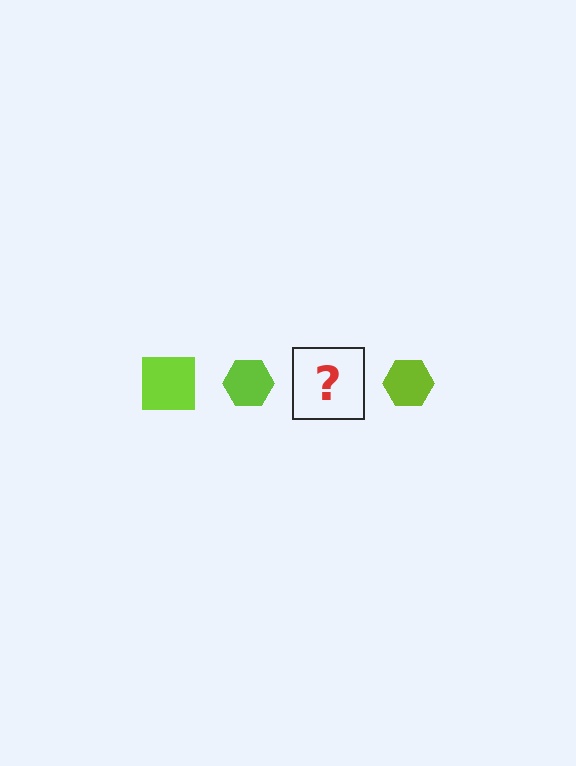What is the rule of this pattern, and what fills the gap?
The rule is that the pattern cycles through square, hexagon shapes in lime. The gap should be filled with a lime square.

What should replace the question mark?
The question mark should be replaced with a lime square.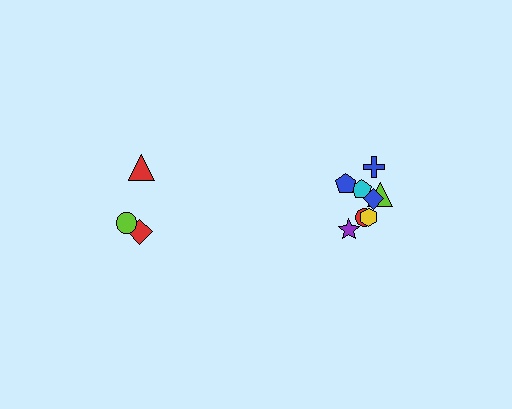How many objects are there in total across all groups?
There are 11 objects.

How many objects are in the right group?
There are 8 objects.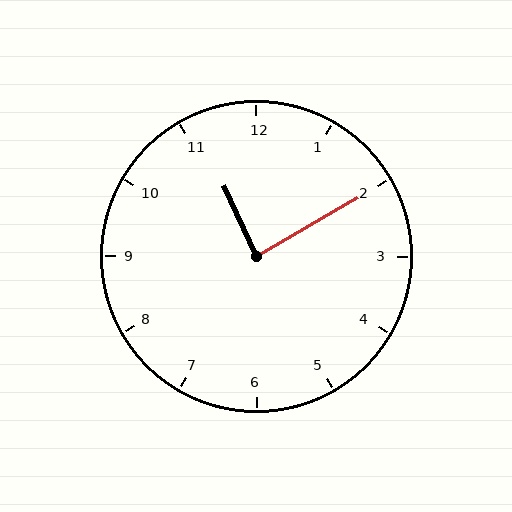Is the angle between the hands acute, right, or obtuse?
It is right.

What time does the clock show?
11:10.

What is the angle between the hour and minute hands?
Approximately 85 degrees.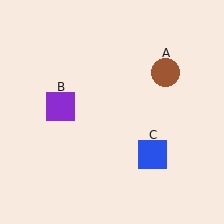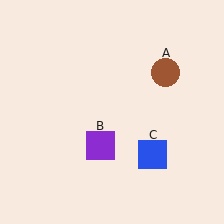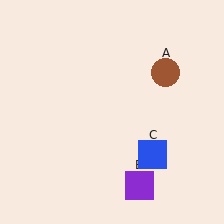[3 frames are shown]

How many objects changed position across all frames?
1 object changed position: purple square (object B).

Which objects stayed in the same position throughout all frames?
Brown circle (object A) and blue square (object C) remained stationary.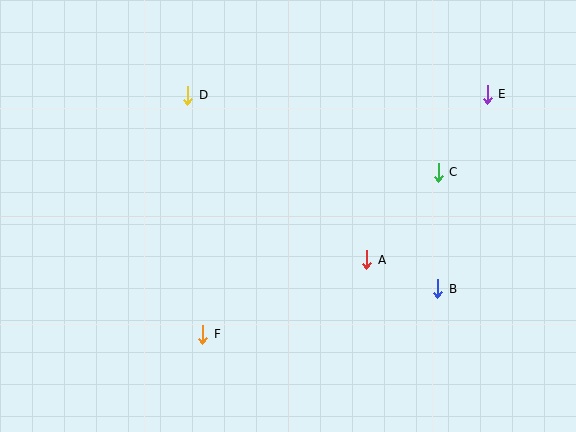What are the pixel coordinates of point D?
Point D is at (188, 95).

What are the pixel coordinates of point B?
Point B is at (438, 289).